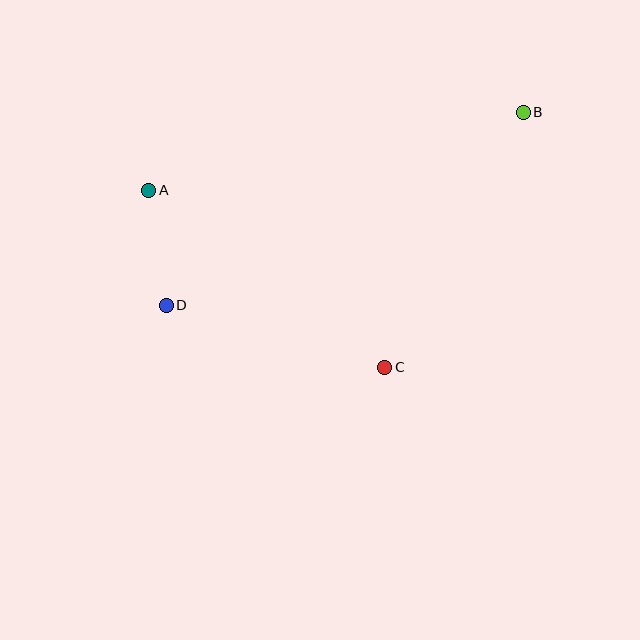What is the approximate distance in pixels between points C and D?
The distance between C and D is approximately 227 pixels.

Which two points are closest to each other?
Points A and D are closest to each other.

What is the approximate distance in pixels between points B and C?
The distance between B and C is approximately 290 pixels.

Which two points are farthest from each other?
Points B and D are farthest from each other.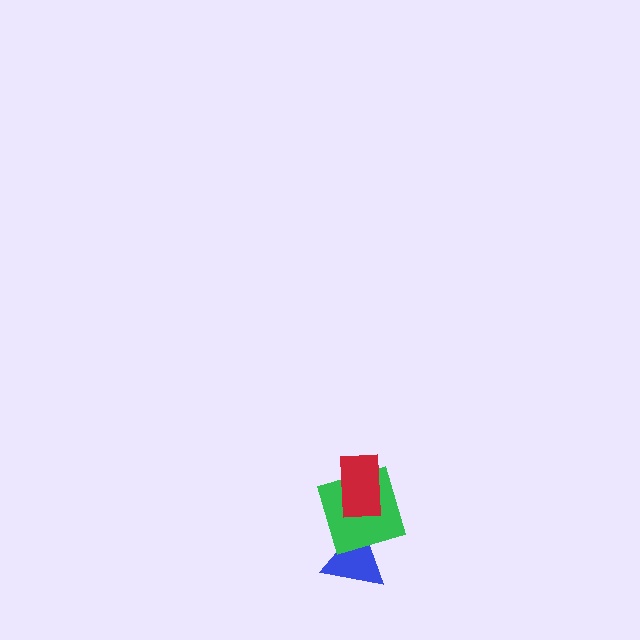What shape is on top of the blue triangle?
The green square is on top of the blue triangle.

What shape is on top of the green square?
The red rectangle is on top of the green square.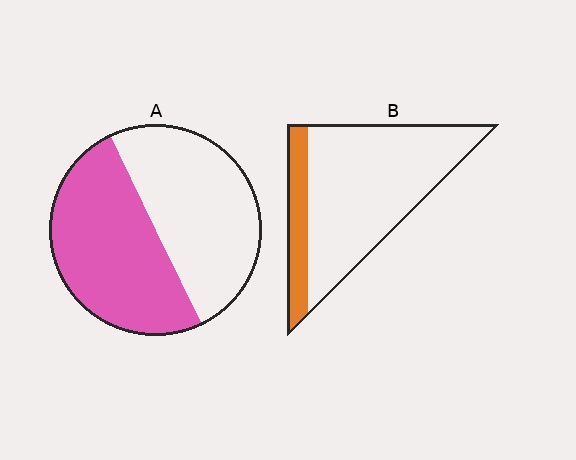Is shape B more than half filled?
No.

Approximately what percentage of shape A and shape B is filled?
A is approximately 50% and B is approximately 20%.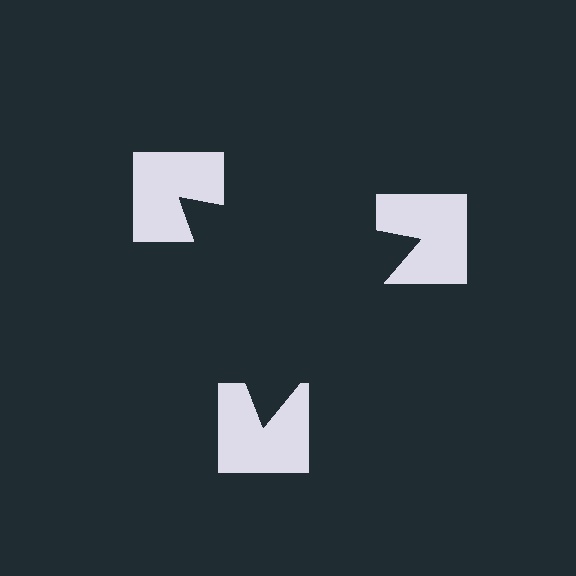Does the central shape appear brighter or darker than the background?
It typically appears slightly darker than the background, even though no actual brightness change is drawn.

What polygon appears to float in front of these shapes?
An illusory triangle — its edges are inferred from the aligned wedge cuts in the notched squares, not physically drawn.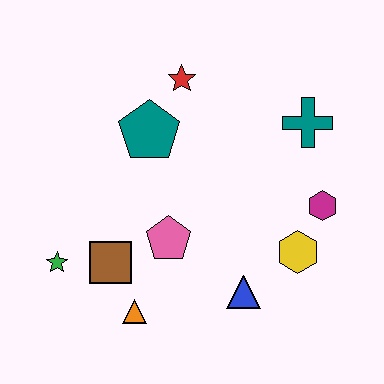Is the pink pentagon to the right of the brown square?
Yes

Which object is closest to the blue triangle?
The yellow hexagon is closest to the blue triangle.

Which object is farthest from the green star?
The teal cross is farthest from the green star.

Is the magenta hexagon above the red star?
No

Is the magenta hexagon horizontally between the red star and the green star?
No